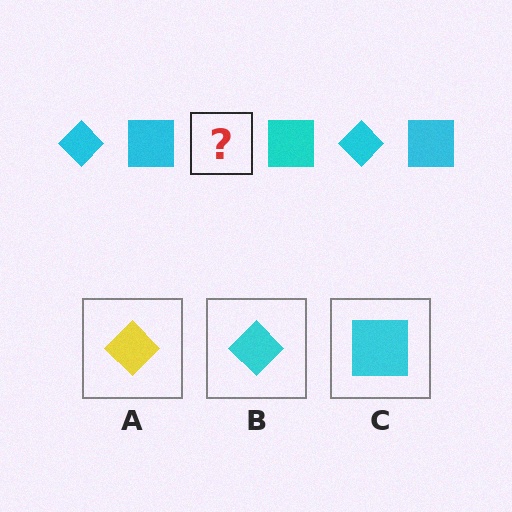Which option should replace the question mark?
Option B.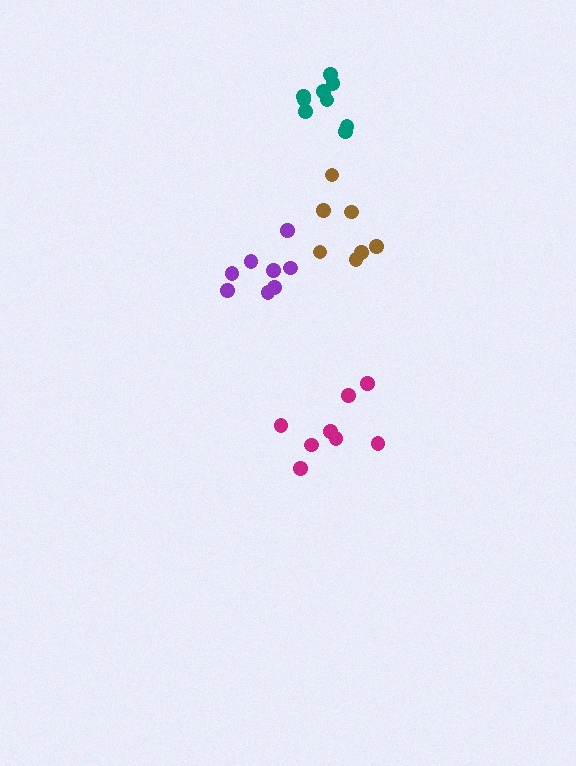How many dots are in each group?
Group 1: 8 dots, Group 2: 9 dots, Group 3: 8 dots, Group 4: 7 dots (32 total).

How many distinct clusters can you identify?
There are 4 distinct clusters.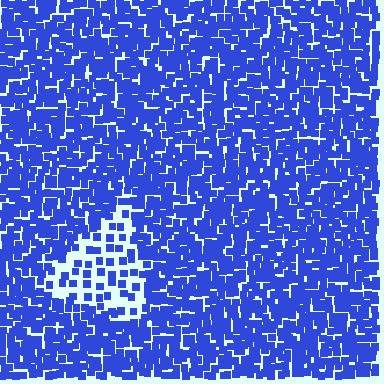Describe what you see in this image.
The image contains small blue elements arranged at two different densities. A triangle-shaped region is visible where the elements are less densely packed than the surrounding area.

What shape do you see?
I see a triangle.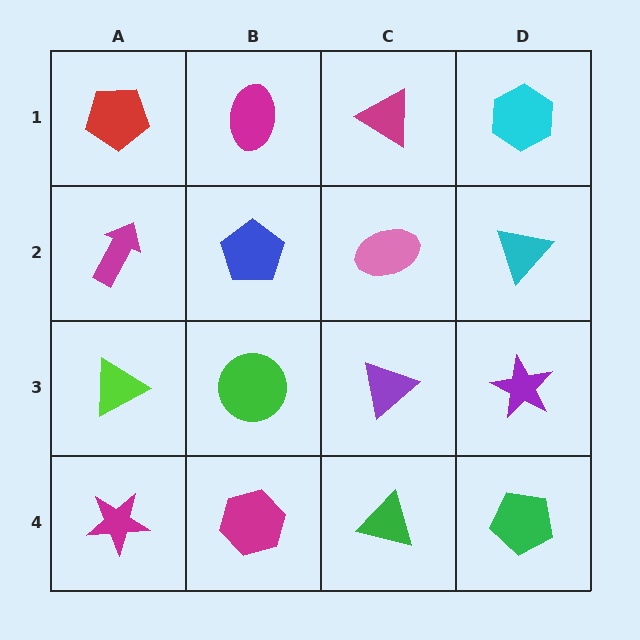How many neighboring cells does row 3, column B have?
4.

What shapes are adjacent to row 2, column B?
A magenta ellipse (row 1, column B), a green circle (row 3, column B), a magenta arrow (row 2, column A), a pink ellipse (row 2, column C).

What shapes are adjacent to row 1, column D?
A cyan triangle (row 2, column D), a magenta triangle (row 1, column C).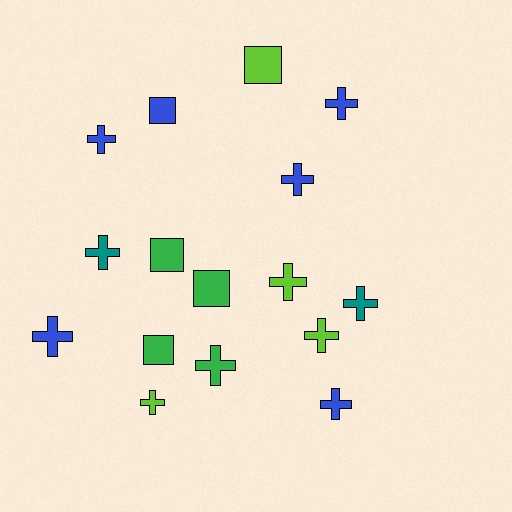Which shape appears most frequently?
Cross, with 11 objects.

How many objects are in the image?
There are 16 objects.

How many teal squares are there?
There are no teal squares.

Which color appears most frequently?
Blue, with 6 objects.